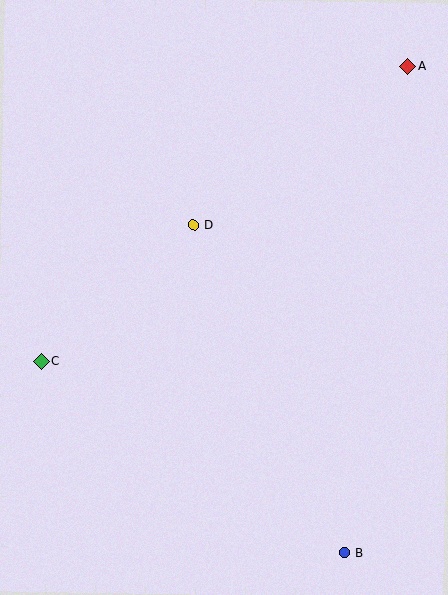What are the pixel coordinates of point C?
Point C is at (41, 361).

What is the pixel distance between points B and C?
The distance between B and C is 359 pixels.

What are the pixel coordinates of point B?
Point B is at (345, 553).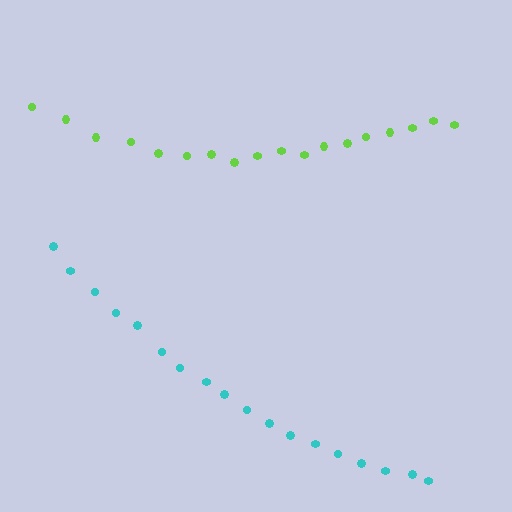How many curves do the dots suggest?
There are 2 distinct paths.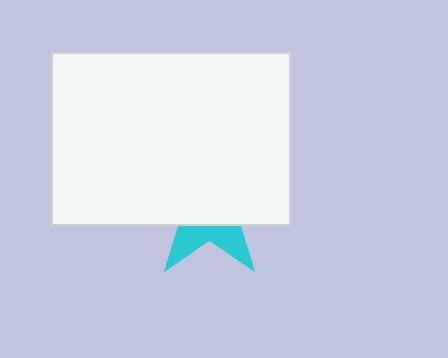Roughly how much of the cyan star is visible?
A small part of it is visible (roughly 31%).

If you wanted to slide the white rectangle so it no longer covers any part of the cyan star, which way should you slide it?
Slide it up — that is the most direct way to separate the two shapes.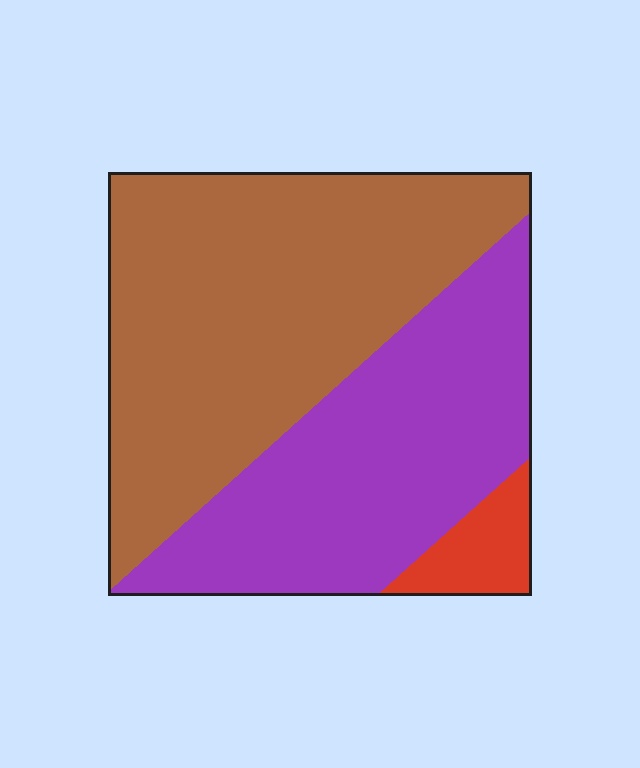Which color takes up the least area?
Red, at roughly 5%.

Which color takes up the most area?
Brown, at roughly 55%.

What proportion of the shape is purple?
Purple takes up about two fifths (2/5) of the shape.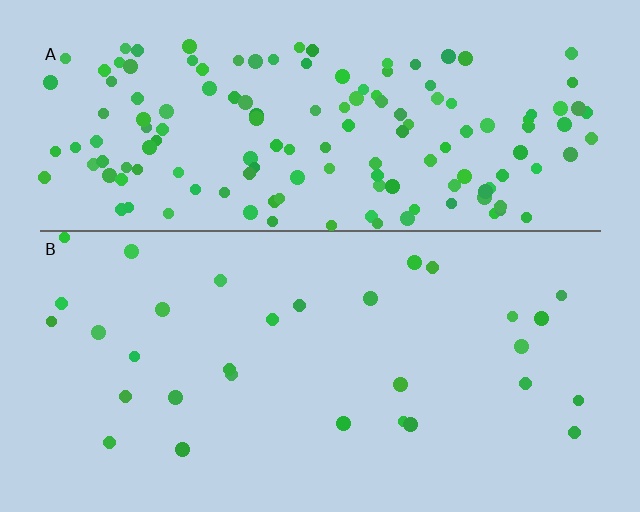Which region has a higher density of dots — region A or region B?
A (the top).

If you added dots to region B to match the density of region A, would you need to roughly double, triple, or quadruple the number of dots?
Approximately quadruple.